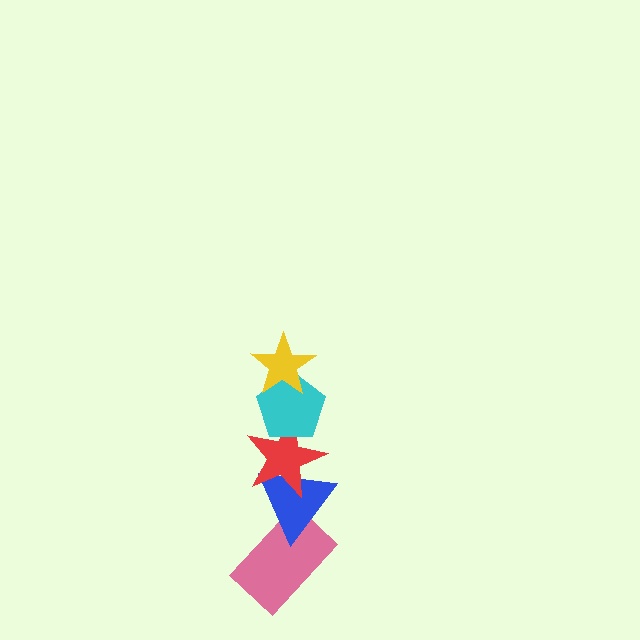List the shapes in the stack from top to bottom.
From top to bottom: the yellow star, the cyan pentagon, the red star, the blue triangle, the pink rectangle.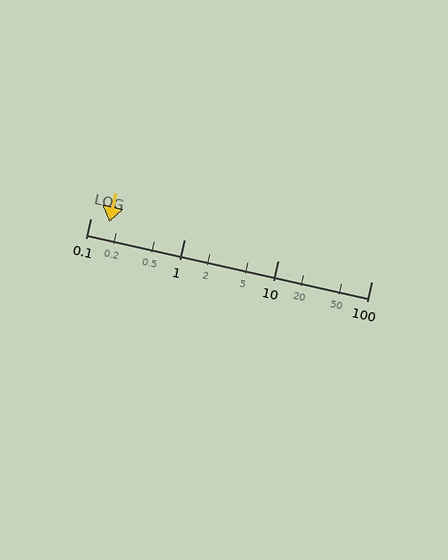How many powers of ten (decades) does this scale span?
The scale spans 3 decades, from 0.1 to 100.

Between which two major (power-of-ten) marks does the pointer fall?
The pointer is between 0.1 and 1.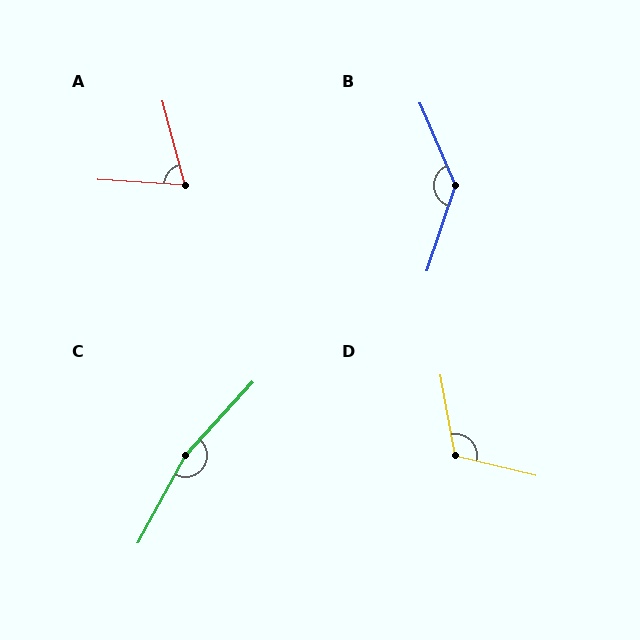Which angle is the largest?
C, at approximately 165 degrees.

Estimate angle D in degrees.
Approximately 114 degrees.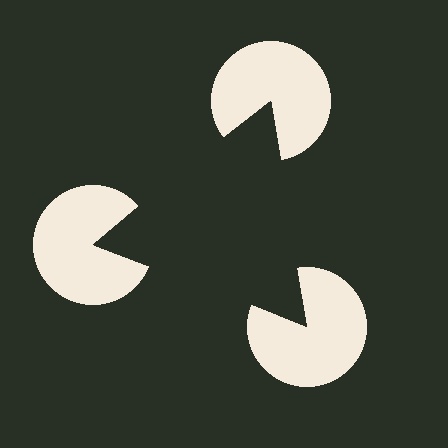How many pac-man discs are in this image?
There are 3 — one at each vertex of the illusory triangle.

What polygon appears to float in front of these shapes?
An illusory triangle — its edges are inferred from the aligned wedge cuts in the pac-man discs, not physically drawn.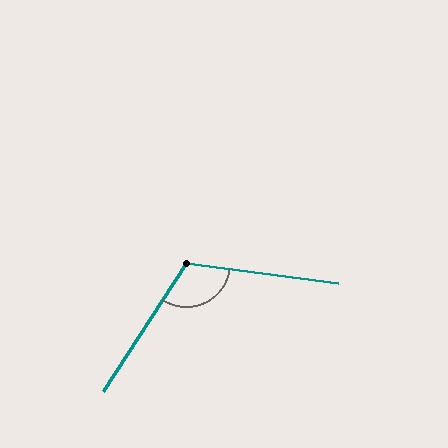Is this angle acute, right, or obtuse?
It is obtuse.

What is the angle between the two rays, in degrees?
Approximately 116 degrees.